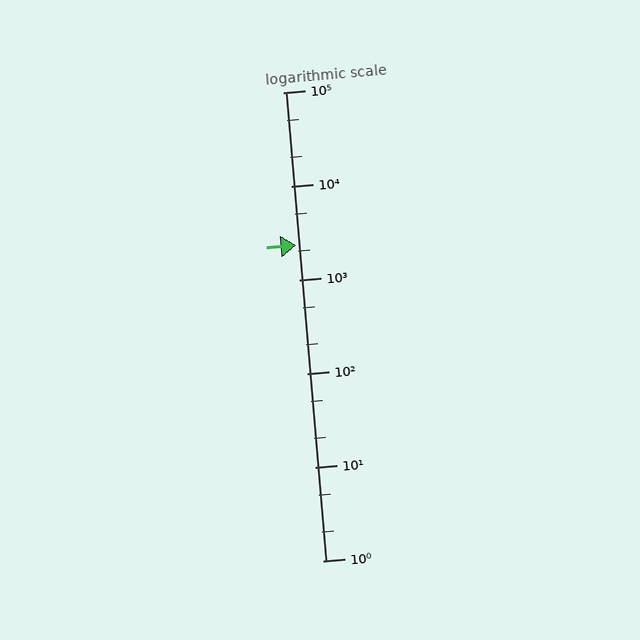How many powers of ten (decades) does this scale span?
The scale spans 5 decades, from 1 to 100000.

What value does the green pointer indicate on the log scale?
The pointer indicates approximately 2300.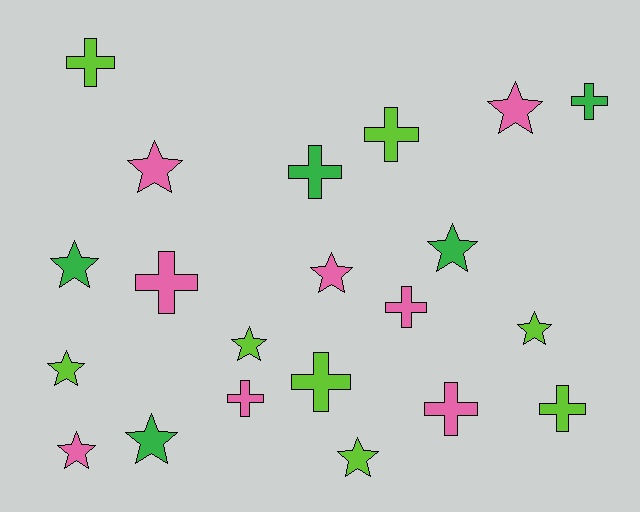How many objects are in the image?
There are 21 objects.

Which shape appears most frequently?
Star, with 11 objects.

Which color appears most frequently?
Lime, with 8 objects.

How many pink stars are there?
There are 4 pink stars.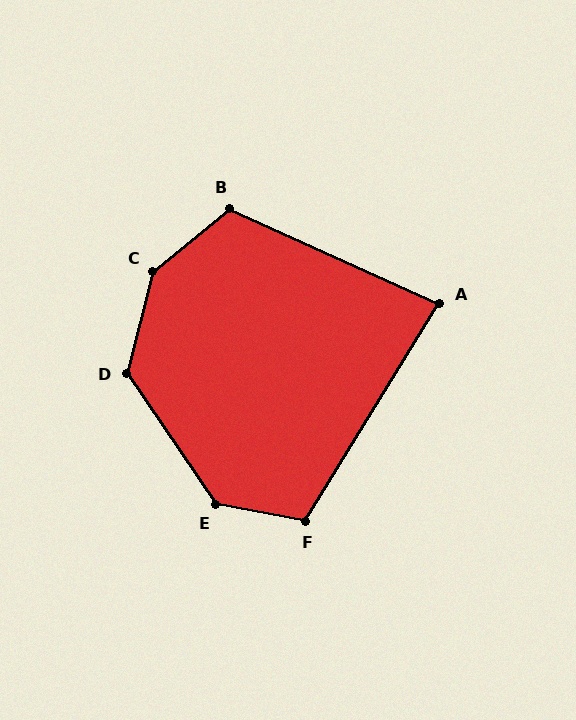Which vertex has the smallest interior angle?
A, at approximately 83 degrees.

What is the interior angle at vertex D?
Approximately 132 degrees (obtuse).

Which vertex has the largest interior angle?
C, at approximately 143 degrees.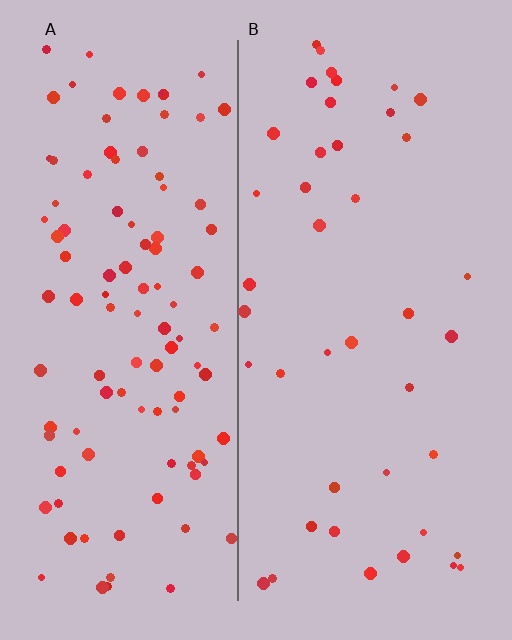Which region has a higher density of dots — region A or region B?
A (the left).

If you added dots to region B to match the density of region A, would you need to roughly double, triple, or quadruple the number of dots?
Approximately double.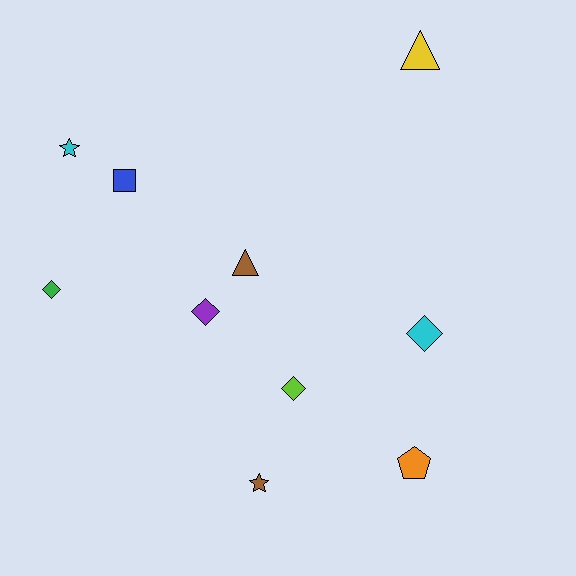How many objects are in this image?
There are 10 objects.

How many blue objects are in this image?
There is 1 blue object.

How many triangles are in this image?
There are 2 triangles.